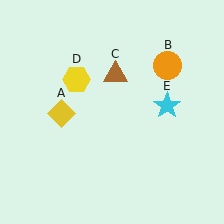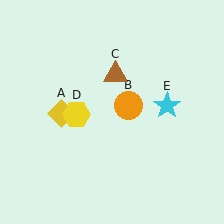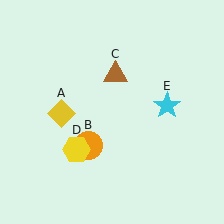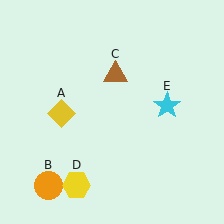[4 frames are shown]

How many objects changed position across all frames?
2 objects changed position: orange circle (object B), yellow hexagon (object D).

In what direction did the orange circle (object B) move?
The orange circle (object B) moved down and to the left.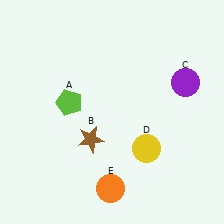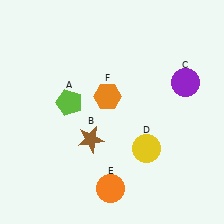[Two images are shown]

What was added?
An orange hexagon (F) was added in Image 2.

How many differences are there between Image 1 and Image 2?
There is 1 difference between the two images.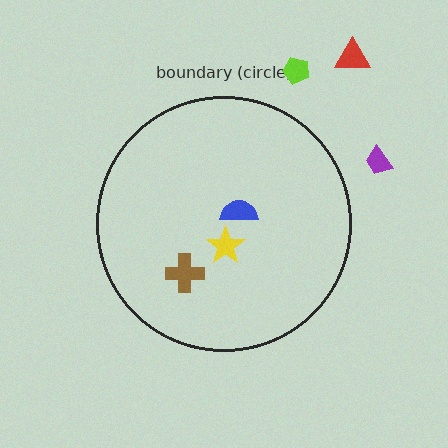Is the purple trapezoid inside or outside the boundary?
Outside.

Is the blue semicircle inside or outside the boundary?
Inside.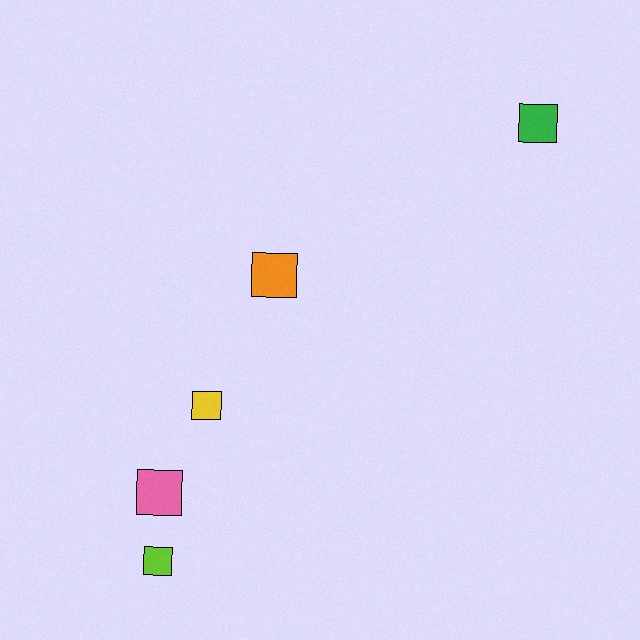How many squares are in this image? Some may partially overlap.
There are 5 squares.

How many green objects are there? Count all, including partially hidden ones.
There is 1 green object.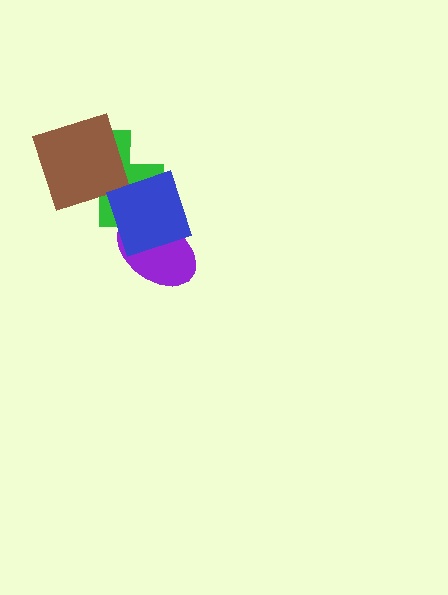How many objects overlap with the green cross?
2 objects overlap with the green cross.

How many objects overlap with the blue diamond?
2 objects overlap with the blue diamond.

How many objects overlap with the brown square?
1 object overlaps with the brown square.